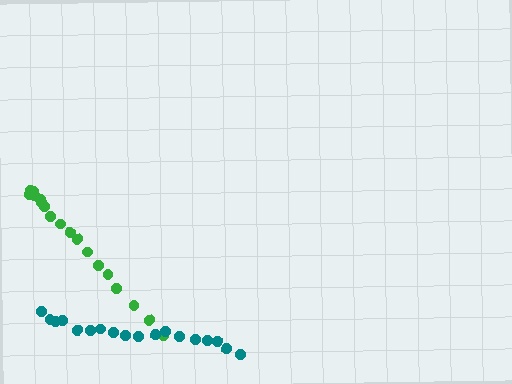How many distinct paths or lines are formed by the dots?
There are 2 distinct paths.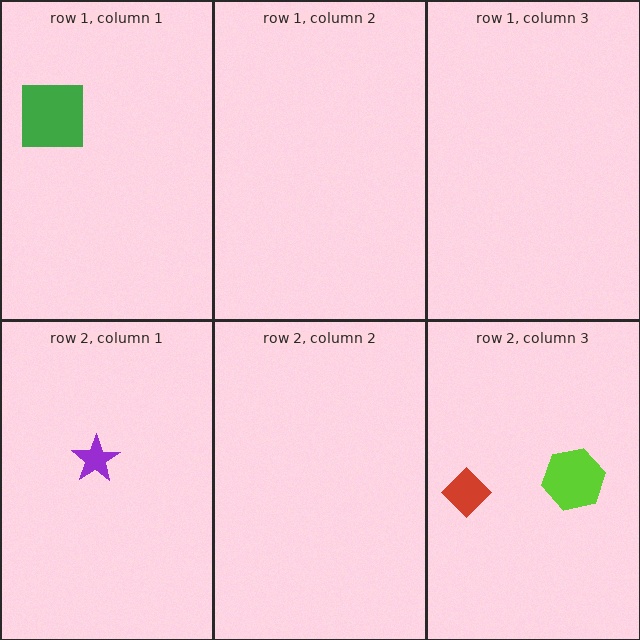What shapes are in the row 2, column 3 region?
The red diamond, the lime hexagon.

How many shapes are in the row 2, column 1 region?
1.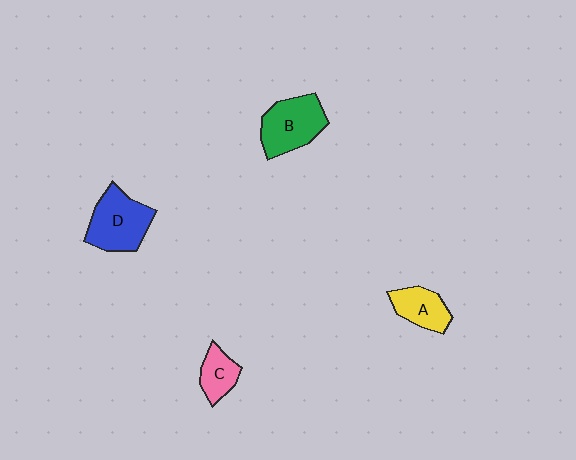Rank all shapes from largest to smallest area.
From largest to smallest: D (blue), B (green), A (yellow), C (pink).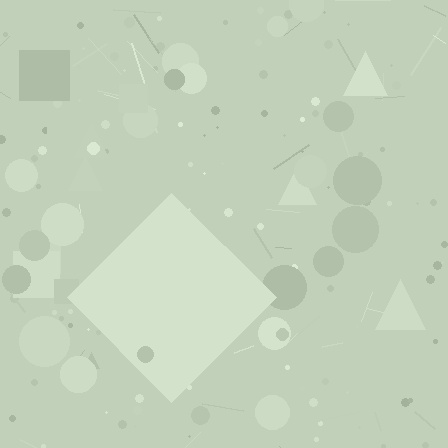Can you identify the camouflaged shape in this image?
The camouflaged shape is a diamond.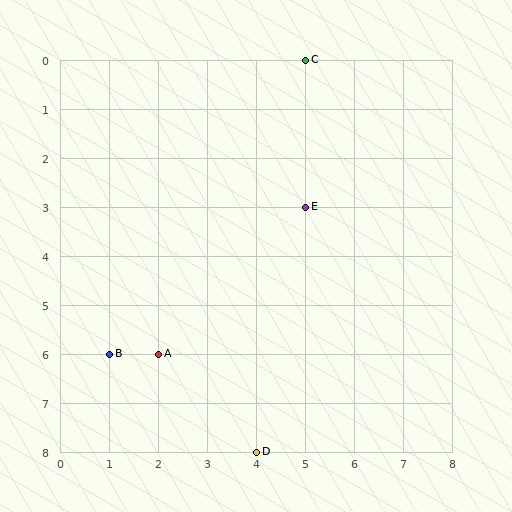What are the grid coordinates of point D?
Point D is at grid coordinates (4, 8).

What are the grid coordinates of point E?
Point E is at grid coordinates (5, 3).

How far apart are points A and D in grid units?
Points A and D are 2 columns and 2 rows apart (about 2.8 grid units diagonally).